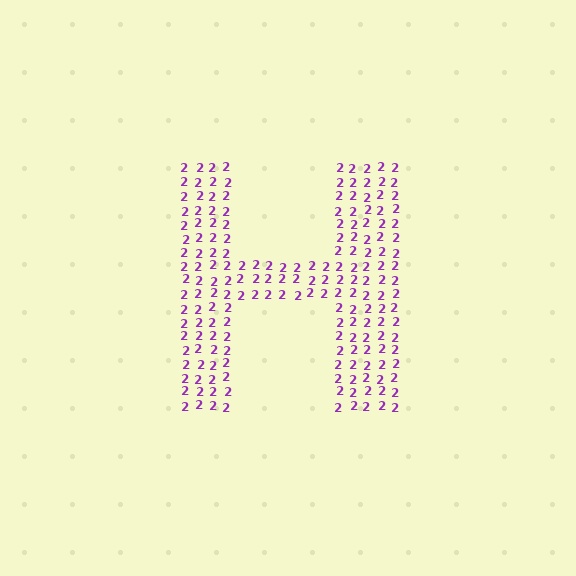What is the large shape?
The large shape is the letter H.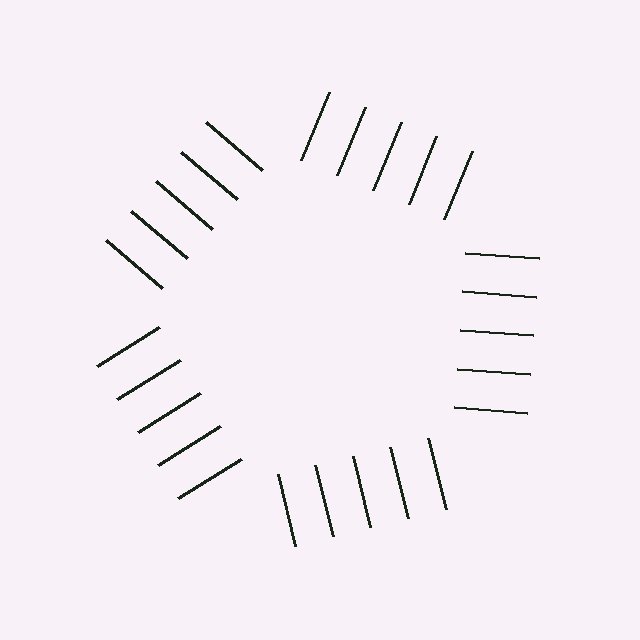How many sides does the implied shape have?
5 sides — the line-ends trace a pentagon.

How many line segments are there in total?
25 — 5 along each of the 5 edges.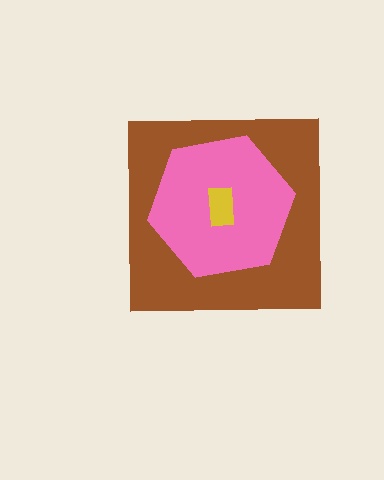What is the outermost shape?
The brown square.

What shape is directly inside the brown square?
The pink hexagon.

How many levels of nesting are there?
3.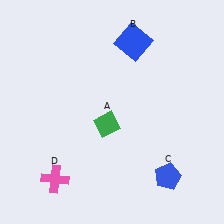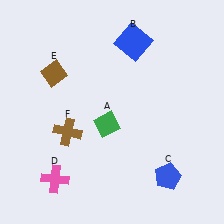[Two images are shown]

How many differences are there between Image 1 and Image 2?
There are 2 differences between the two images.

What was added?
A brown diamond (E), a brown cross (F) were added in Image 2.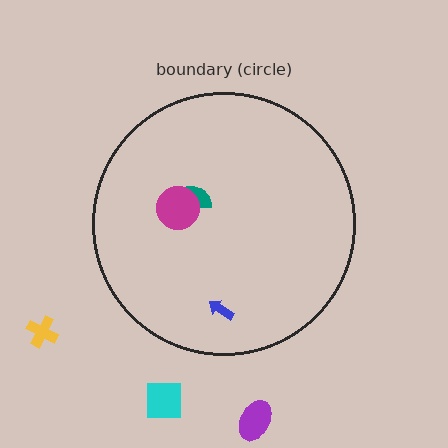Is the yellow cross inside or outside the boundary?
Outside.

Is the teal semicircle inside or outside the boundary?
Inside.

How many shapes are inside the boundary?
3 inside, 3 outside.